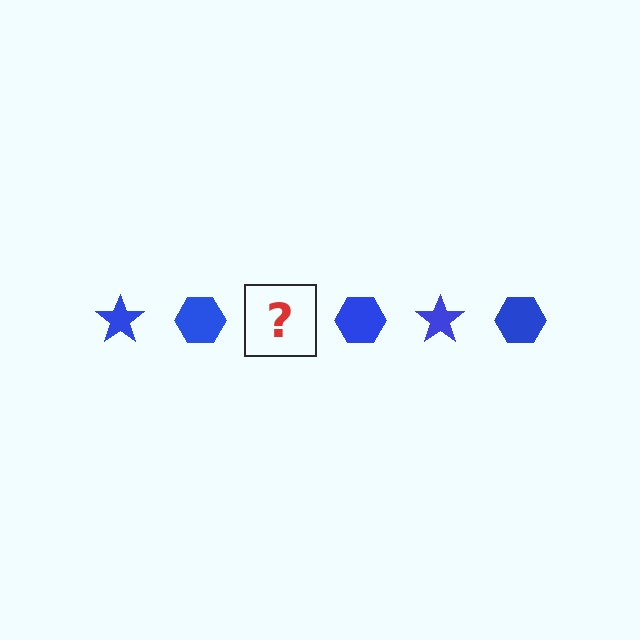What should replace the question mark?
The question mark should be replaced with a blue star.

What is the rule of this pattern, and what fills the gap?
The rule is that the pattern cycles through star, hexagon shapes in blue. The gap should be filled with a blue star.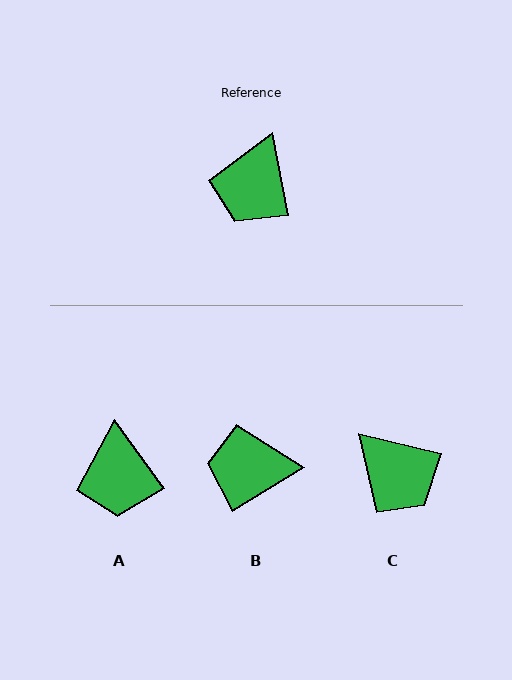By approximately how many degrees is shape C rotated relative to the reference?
Approximately 66 degrees counter-clockwise.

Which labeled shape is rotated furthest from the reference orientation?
B, about 69 degrees away.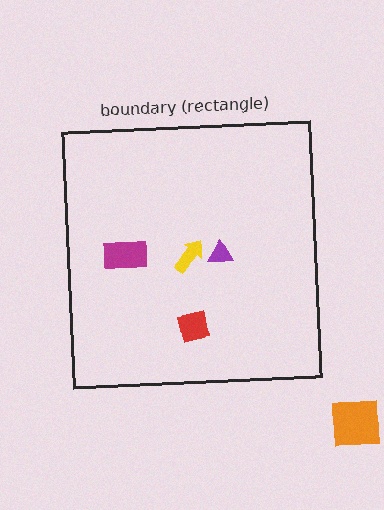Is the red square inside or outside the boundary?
Inside.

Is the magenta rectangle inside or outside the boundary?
Inside.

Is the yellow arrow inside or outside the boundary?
Inside.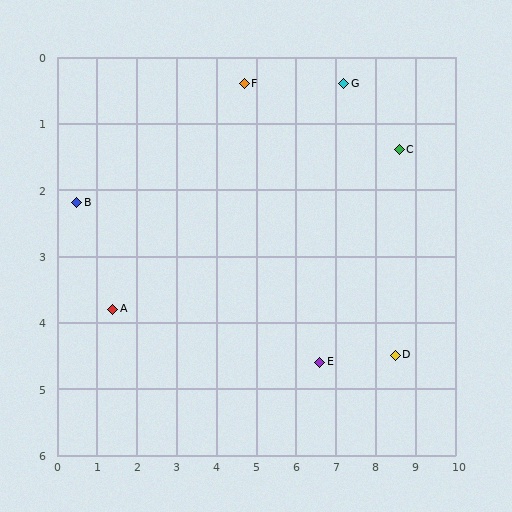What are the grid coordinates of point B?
Point B is at approximately (0.5, 2.2).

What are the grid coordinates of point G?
Point G is at approximately (7.2, 0.4).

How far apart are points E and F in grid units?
Points E and F are about 4.6 grid units apart.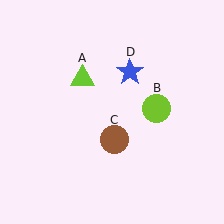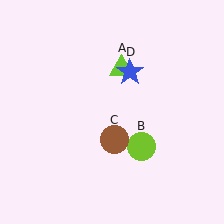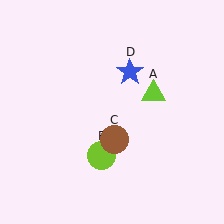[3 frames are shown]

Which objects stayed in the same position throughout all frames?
Brown circle (object C) and blue star (object D) remained stationary.